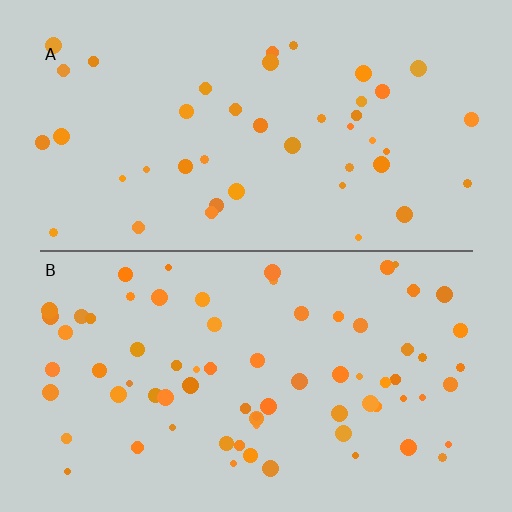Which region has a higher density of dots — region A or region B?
B (the bottom).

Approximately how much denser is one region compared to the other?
Approximately 1.7× — region B over region A.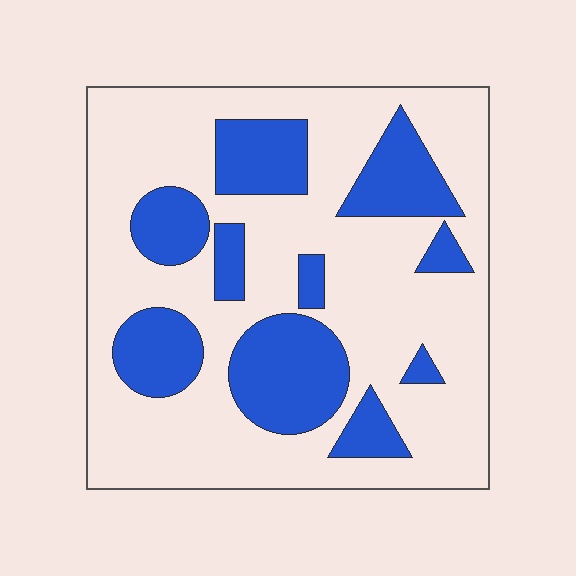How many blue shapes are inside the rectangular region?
10.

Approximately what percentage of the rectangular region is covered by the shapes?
Approximately 30%.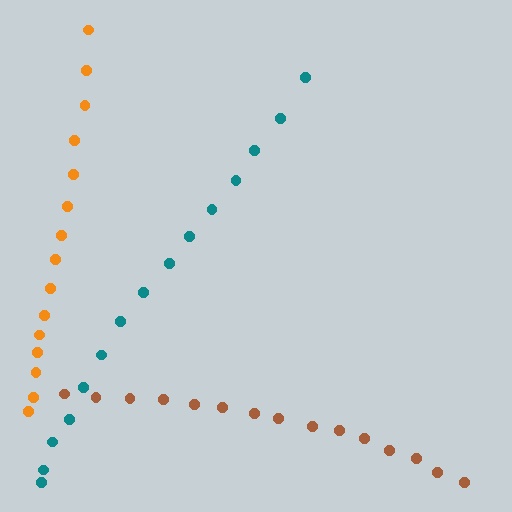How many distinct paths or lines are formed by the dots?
There are 3 distinct paths.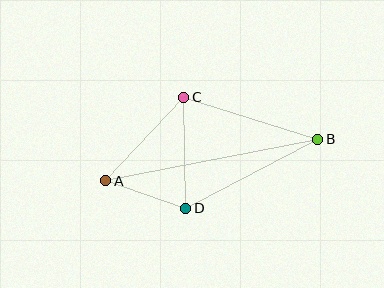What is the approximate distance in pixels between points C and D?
The distance between C and D is approximately 111 pixels.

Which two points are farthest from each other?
Points A and B are farthest from each other.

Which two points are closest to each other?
Points A and D are closest to each other.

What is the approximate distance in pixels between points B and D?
The distance between B and D is approximately 149 pixels.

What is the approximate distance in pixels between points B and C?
The distance between B and C is approximately 140 pixels.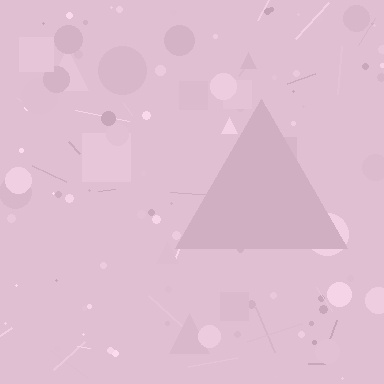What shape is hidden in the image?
A triangle is hidden in the image.